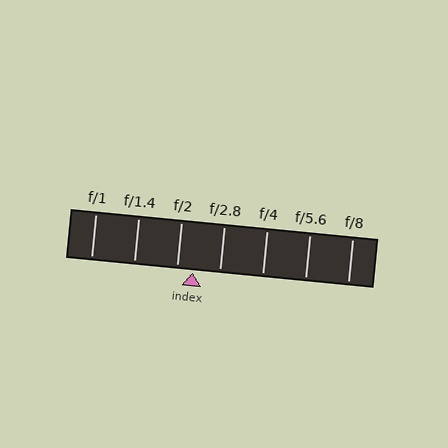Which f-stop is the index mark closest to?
The index mark is closest to f/2.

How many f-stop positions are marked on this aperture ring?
There are 7 f-stop positions marked.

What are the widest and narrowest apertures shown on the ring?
The widest aperture shown is f/1 and the narrowest is f/8.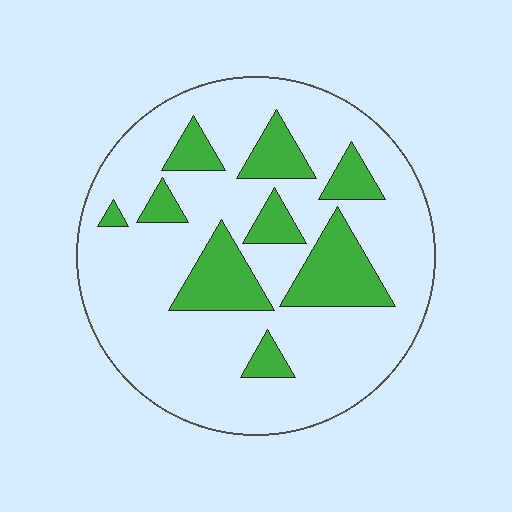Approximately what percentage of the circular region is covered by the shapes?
Approximately 20%.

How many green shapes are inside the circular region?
9.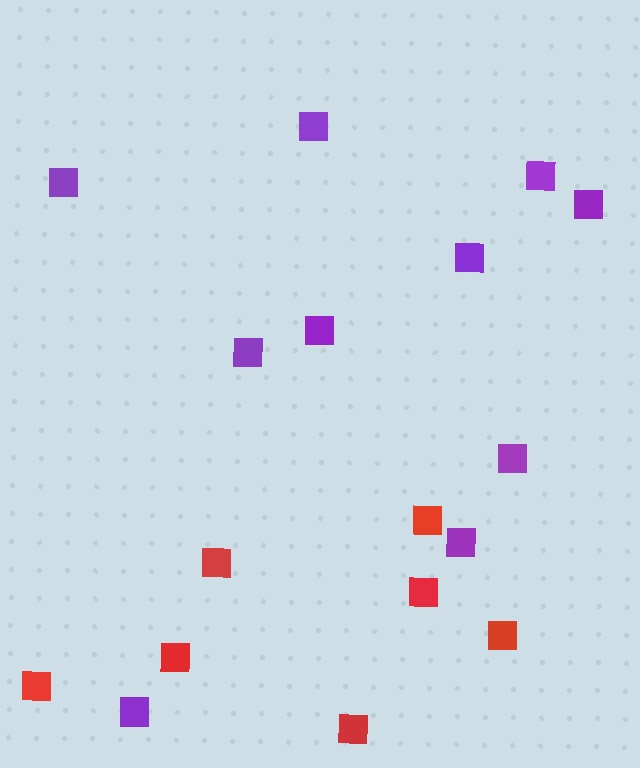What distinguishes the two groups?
There are 2 groups: one group of purple squares (10) and one group of red squares (7).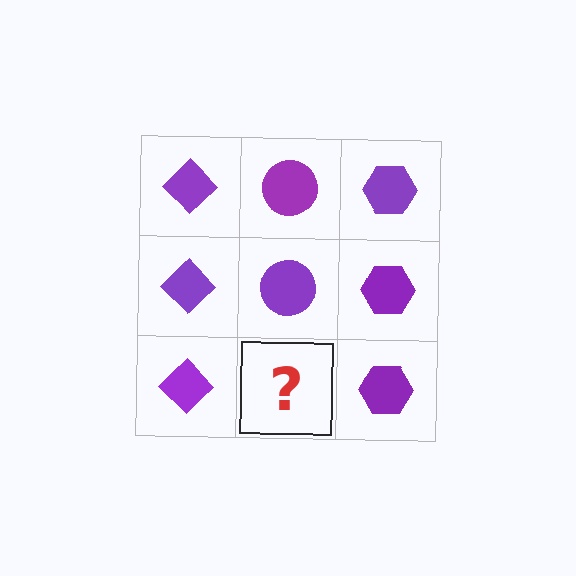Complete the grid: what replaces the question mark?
The question mark should be replaced with a purple circle.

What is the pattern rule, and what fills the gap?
The rule is that each column has a consistent shape. The gap should be filled with a purple circle.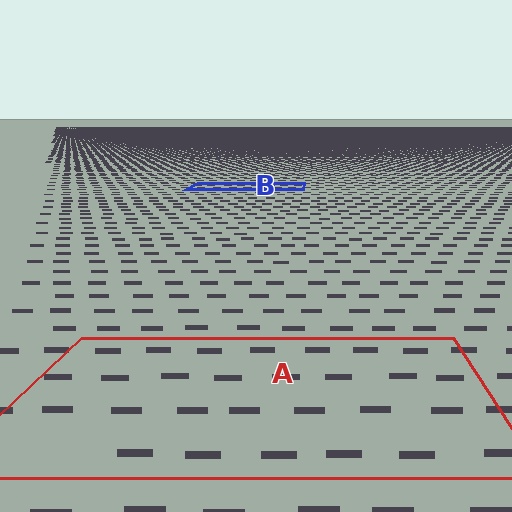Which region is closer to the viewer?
Region A is closer. The texture elements there are larger and more spread out.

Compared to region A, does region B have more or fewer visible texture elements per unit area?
Region B has more texture elements per unit area — they are packed more densely because it is farther away.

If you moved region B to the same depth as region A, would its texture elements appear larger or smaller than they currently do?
They would appear larger. At a closer depth, the same texture elements are projected at a bigger on-screen size.